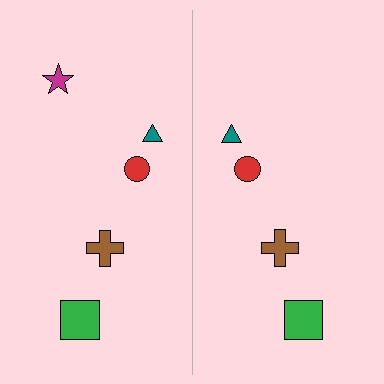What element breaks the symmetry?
A magenta star is missing from the right side.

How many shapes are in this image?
There are 9 shapes in this image.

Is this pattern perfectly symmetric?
No, the pattern is not perfectly symmetric. A magenta star is missing from the right side.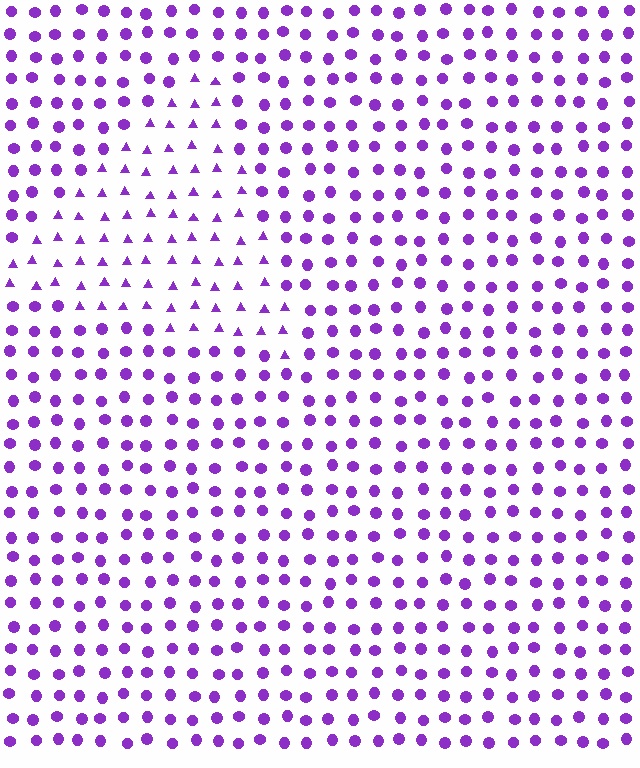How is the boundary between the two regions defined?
The boundary is defined by a change in element shape: triangles inside vs. circles outside. All elements share the same color and spacing.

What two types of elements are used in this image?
The image uses triangles inside the triangle region and circles outside it.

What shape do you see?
I see a triangle.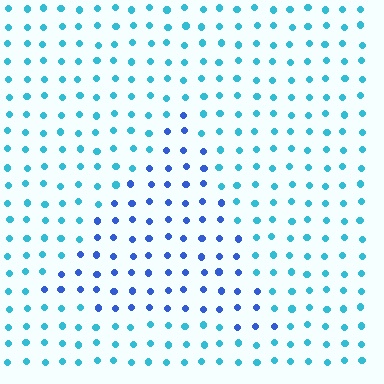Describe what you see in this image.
The image is filled with small cyan elements in a uniform arrangement. A triangle-shaped region is visible where the elements are tinted to a slightly different hue, forming a subtle color boundary.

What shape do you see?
I see a triangle.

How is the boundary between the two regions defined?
The boundary is defined purely by a slight shift in hue (about 37 degrees). Spacing, size, and orientation are identical on both sides.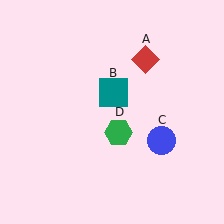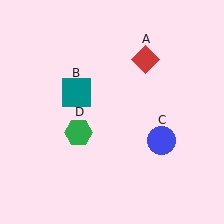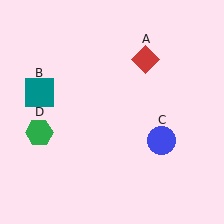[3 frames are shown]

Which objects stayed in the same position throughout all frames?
Red diamond (object A) and blue circle (object C) remained stationary.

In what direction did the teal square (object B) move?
The teal square (object B) moved left.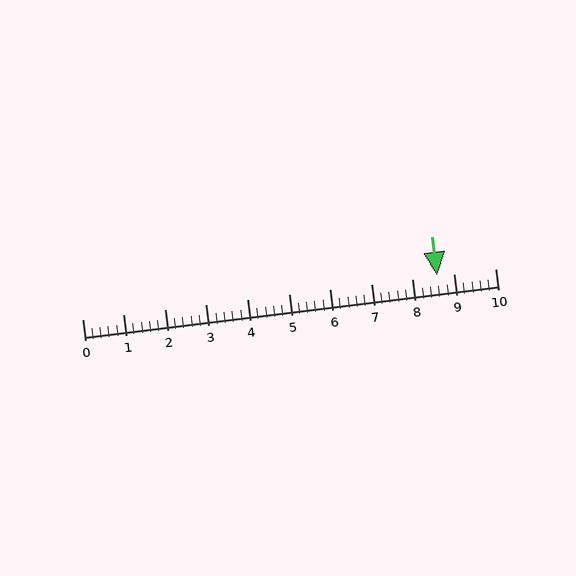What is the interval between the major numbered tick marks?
The major tick marks are spaced 1 units apart.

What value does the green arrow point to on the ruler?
The green arrow points to approximately 8.6.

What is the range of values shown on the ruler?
The ruler shows values from 0 to 10.